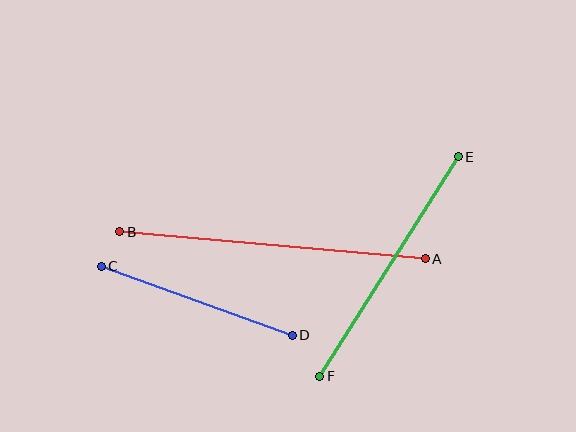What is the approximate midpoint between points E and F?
The midpoint is at approximately (389, 266) pixels.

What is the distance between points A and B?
The distance is approximately 307 pixels.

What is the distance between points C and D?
The distance is approximately 203 pixels.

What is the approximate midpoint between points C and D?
The midpoint is at approximately (197, 301) pixels.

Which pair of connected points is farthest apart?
Points A and B are farthest apart.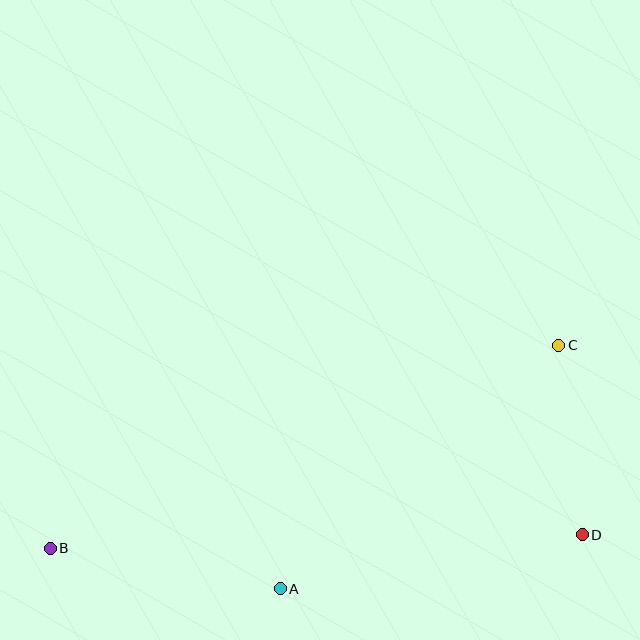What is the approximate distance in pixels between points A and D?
The distance between A and D is approximately 307 pixels.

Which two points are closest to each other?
Points C and D are closest to each other.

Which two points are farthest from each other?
Points B and C are farthest from each other.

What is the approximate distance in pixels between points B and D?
The distance between B and D is approximately 532 pixels.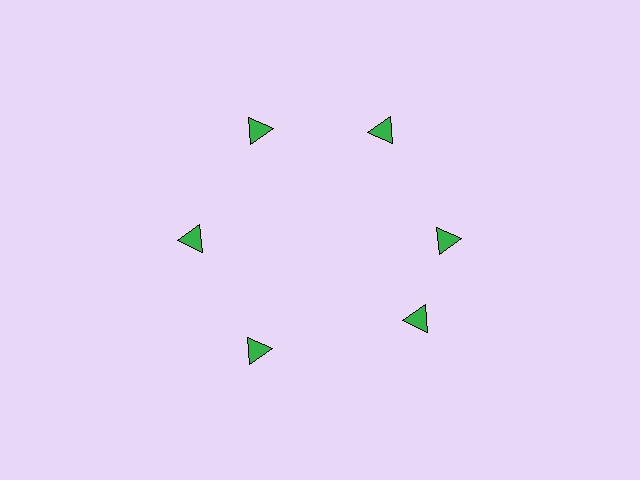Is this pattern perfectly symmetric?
No. The 6 green triangles are arranged in a ring, but one element near the 5 o'clock position is rotated out of alignment along the ring, breaking the 6-fold rotational symmetry.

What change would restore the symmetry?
The symmetry would be restored by rotating it back into even spacing with its neighbors so that all 6 triangles sit at equal angles and equal distance from the center.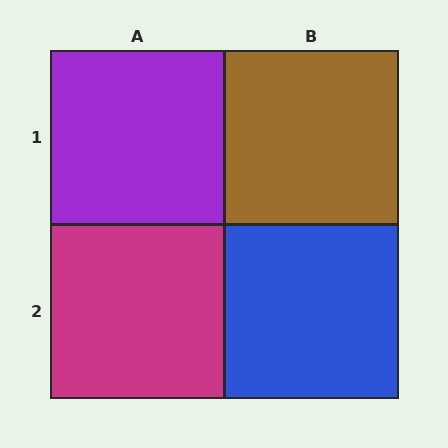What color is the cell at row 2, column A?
Magenta.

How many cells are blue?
1 cell is blue.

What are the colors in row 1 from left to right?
Purple, brown.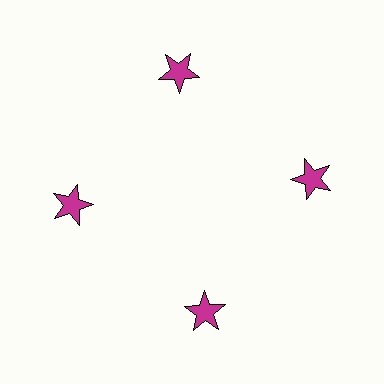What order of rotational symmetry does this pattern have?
This pattern has 4-fold rotational symmetry.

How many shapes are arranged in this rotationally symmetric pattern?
There are 4 shapes, arranged in 4 groups of 1.